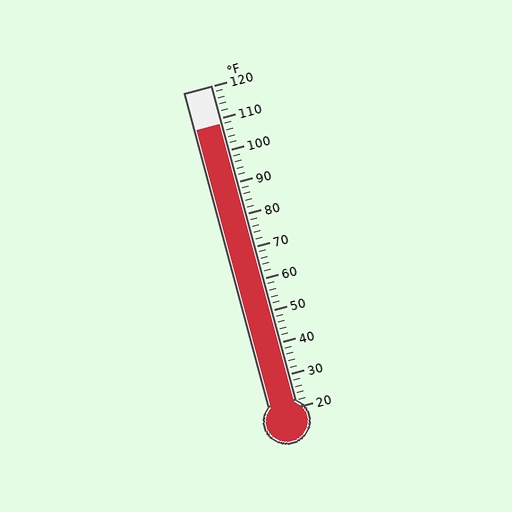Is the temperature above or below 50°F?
The temperature is above 50°F.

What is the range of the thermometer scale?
The thermometer scale ranges from 20°F to 120°F.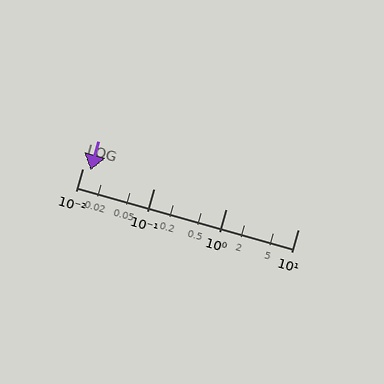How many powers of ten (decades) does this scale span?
The scale spans 3 decades, from 0.01 to 10.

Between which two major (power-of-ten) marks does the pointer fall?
The pointer is between 0.01 and 0.1.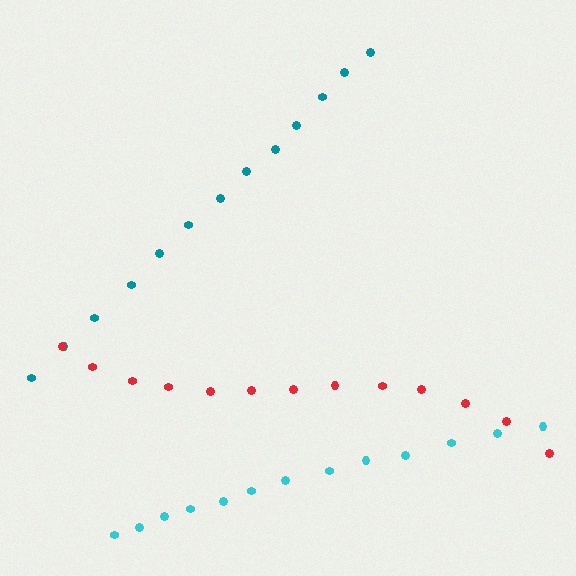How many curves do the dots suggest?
There are 3 distinct paths.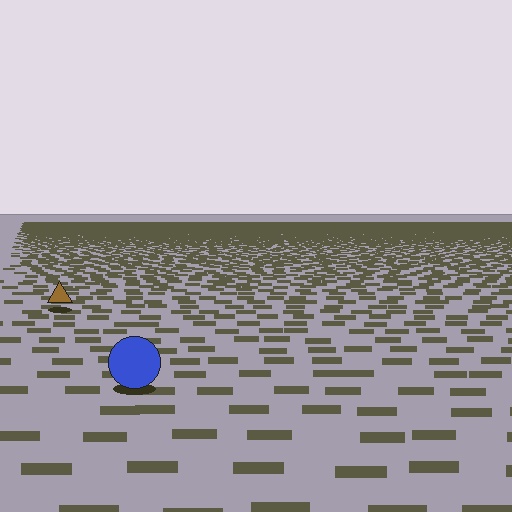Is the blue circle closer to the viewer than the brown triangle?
Yes. The blue circle is closer — you can tell from the texture gradient: the ground texture is coarser near it.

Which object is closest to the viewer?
The blue circle is closest. The texture marks near it are larger and more spread out.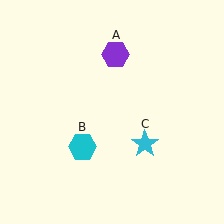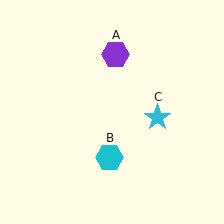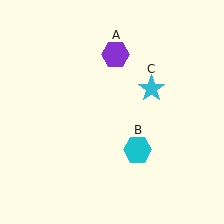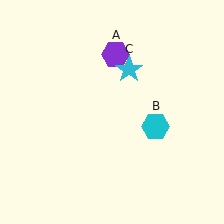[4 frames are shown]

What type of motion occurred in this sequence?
The cyan hexagon (object B), cyan star (object C) rotated counterclockwise around the center of the scene.